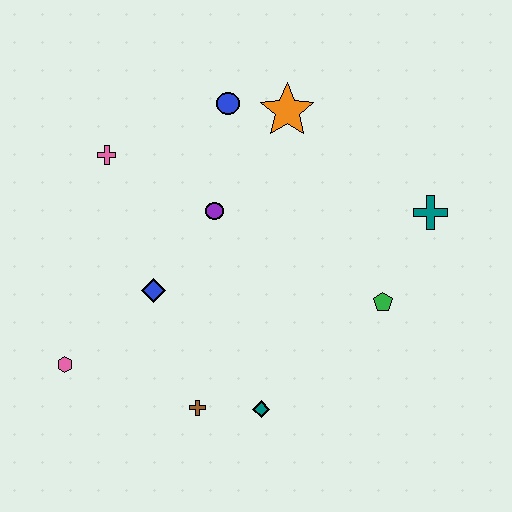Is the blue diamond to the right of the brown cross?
No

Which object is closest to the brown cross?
The teal diamond is closest to the brown cross.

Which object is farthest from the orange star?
The pink hexagon is farthest from the orange star.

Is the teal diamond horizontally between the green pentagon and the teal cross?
No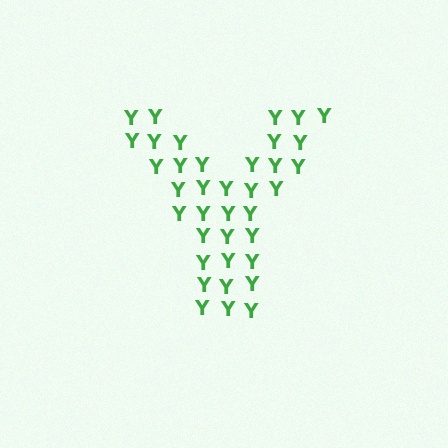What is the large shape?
The large shape is the letter Y.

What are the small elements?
The small elements are letter Y's.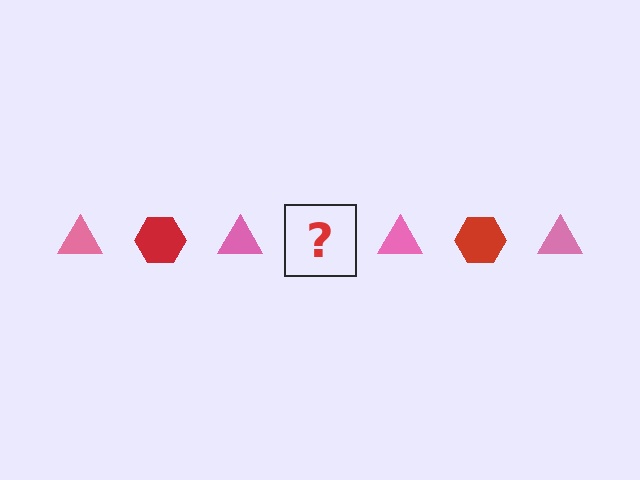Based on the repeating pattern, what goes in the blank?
The blank should be a red hexagon.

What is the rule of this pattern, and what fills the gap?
The rule is that the pattern alternates between pink triangle and red hexagon. The gap should be filled with a red hexagon.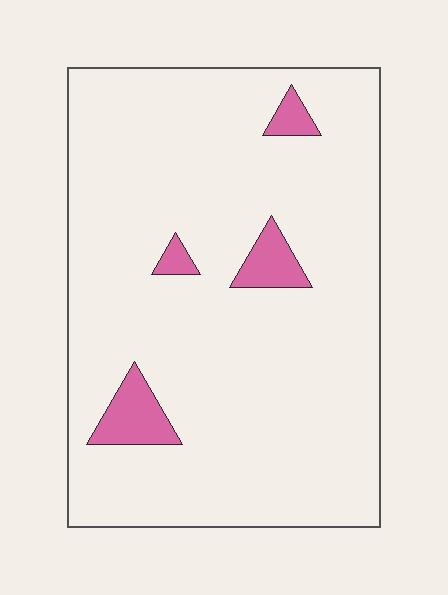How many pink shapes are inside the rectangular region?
4.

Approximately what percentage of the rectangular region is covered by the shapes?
Approximately 5%.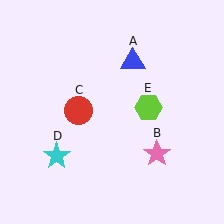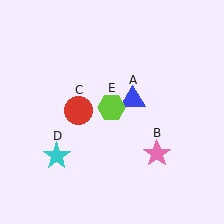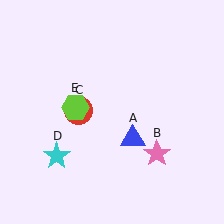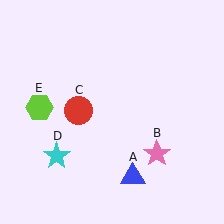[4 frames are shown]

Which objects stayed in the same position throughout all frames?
Pink star (object B) and red circle (object C) and cyan star (object D) remained stationary.